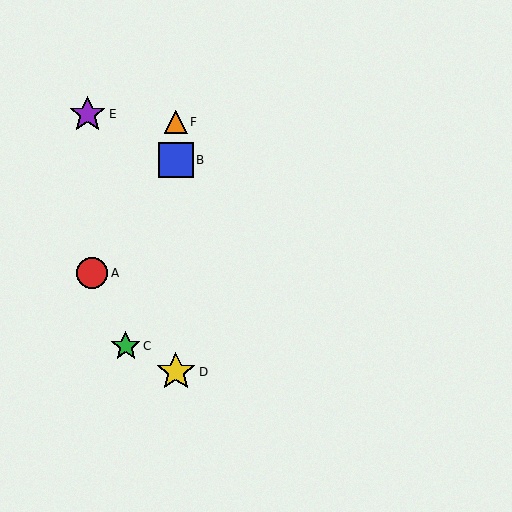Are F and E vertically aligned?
No, F is at x≈176 and E is at x≈87.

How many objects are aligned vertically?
3 objects (B, D, F) are aligned vertically.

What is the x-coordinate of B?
Object B is at x≈176.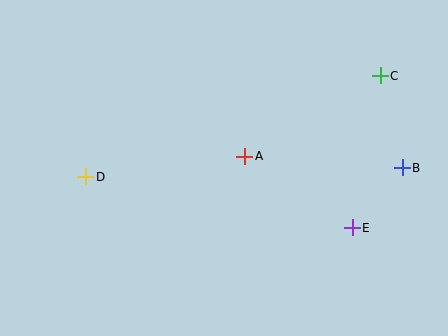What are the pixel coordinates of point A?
Point A is at (245, 156).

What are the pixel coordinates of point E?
Point E is at (352, 228).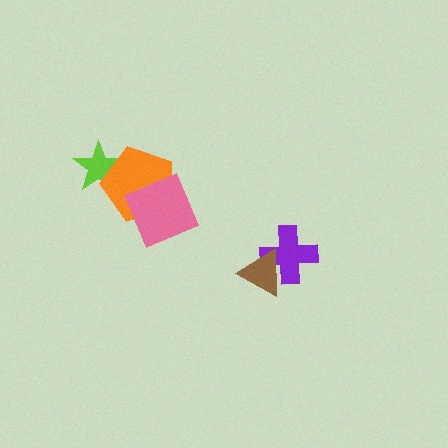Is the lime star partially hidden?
Yes, it is partially covered by another shape.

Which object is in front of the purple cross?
The brown triangle is in front of the purple cross.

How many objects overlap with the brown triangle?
1 object overlaps with the brown triangle.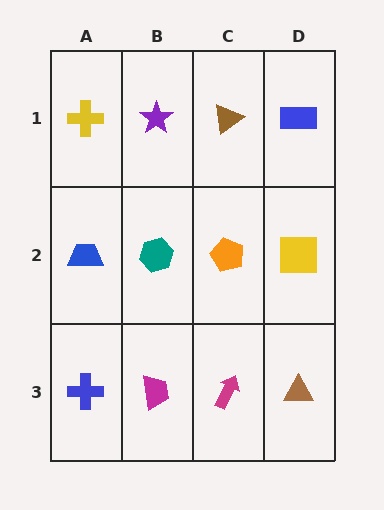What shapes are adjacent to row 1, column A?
A blue trapezoid (row 2, column A), a purple star (row 1, column B).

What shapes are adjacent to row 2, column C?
A brown triangle (row 1, column C), a magenta arrow (row 3, column C), a teal hexagon (row 2, column B), a yellow square (row 2, column D).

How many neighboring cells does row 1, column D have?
2.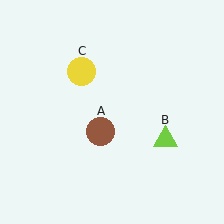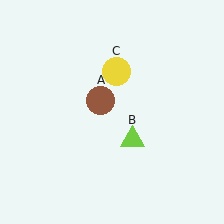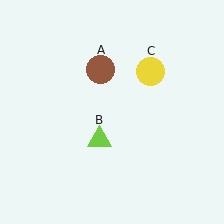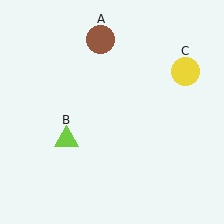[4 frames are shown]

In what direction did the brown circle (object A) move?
The brown circle (object A) moved up.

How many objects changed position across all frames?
3 objects changed position: brown circle (object A), lime triangle (object B), yellow circle (object C).